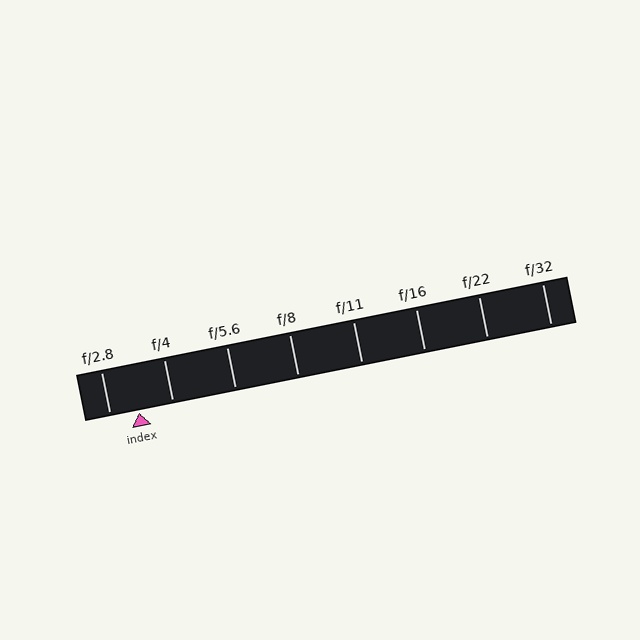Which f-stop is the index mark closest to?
The index mark is closest to f/2.8.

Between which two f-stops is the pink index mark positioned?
The index mark is between f/2.8 and f/4.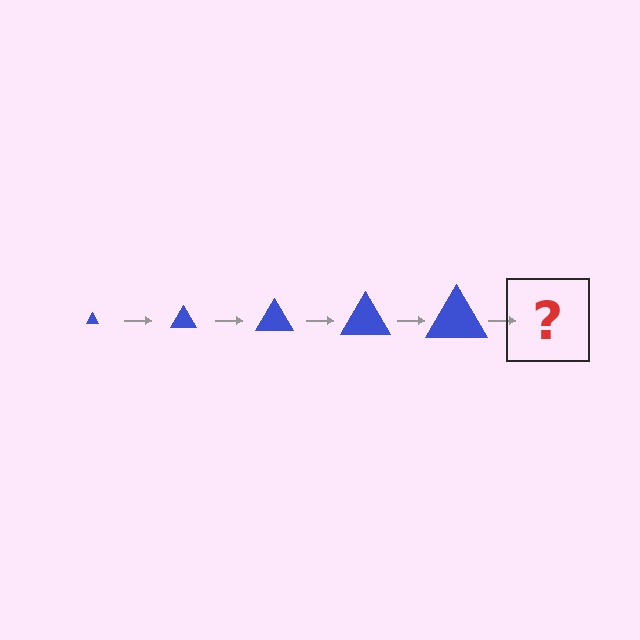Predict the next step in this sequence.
The next step is a blue triangle, larger than the previous one.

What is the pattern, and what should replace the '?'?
The pattern is that the triangle gets progressively larger each step. The '?' should be a blue triangle, larger than the previous one.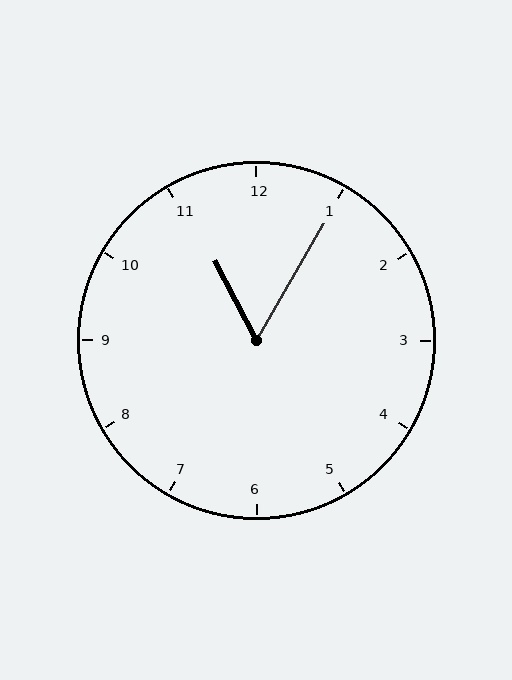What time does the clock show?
11:05.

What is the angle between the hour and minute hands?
Approximately 58 degrees.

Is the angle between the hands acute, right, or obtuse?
It is acute.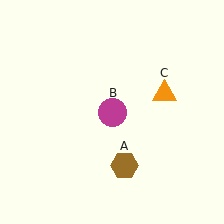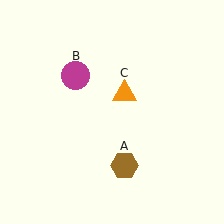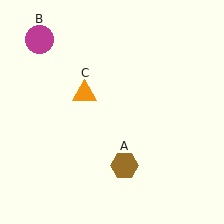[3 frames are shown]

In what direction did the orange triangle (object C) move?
The orange triangle (object C) moved left.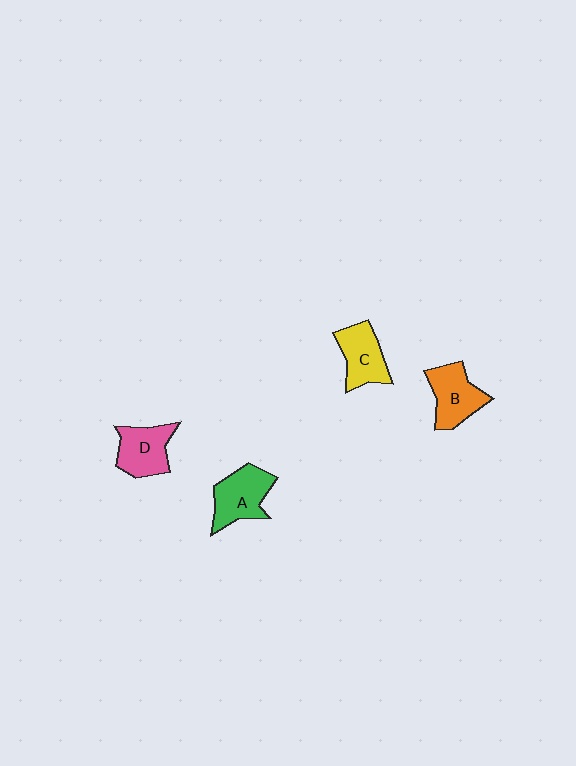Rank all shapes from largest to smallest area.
From largest to smallest: A (green), B (orange), D (pink), C (yellow).